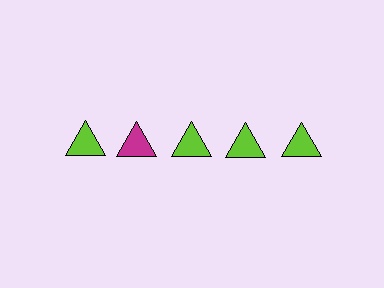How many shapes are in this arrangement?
There are 5 shapes arranged in a grid pattern.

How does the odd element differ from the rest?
It has a different color: magenta instead of lime.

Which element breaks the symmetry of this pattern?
The magenta triangle in the top row, second from left column breaks the symmetry. All other shapes are lime triangles.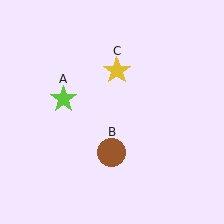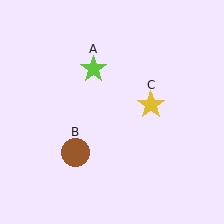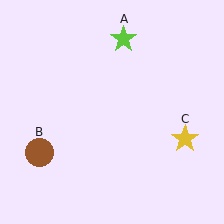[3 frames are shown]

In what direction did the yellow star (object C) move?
The yellow star (object C) moved down and to the right.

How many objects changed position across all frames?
3 objects changed position: lime star (object A), brown circle (object B), yellow star (object C).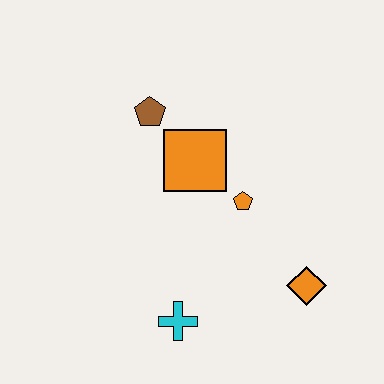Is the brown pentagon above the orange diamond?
Yes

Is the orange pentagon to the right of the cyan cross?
Yes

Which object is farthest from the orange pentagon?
The cyan cross is farthest from the orange pentagon.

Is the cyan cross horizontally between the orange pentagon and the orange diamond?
No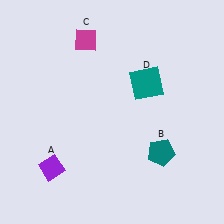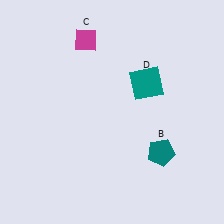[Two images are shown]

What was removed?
The purple diamond (A) was removed in Image 2.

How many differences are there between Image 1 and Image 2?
There is 1 difference between the two images.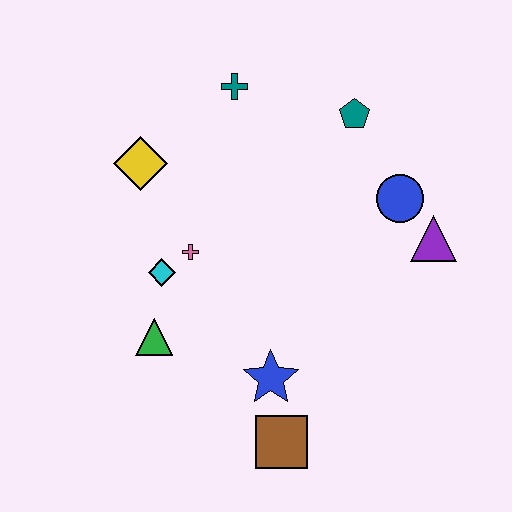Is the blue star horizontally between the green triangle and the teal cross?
No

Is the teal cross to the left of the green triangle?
No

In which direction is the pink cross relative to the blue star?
The pink cross is above the blue star.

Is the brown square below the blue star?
Yes